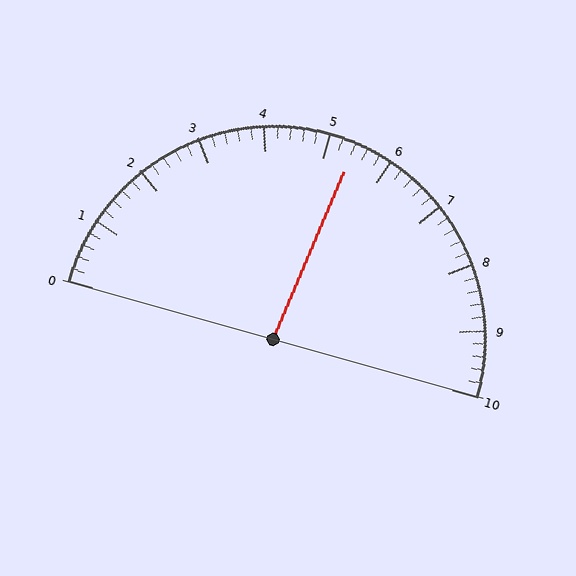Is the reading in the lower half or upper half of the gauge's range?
The reading is in the upper half of the range (0 to 10).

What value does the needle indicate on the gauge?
The needle indicates approximately 5.4.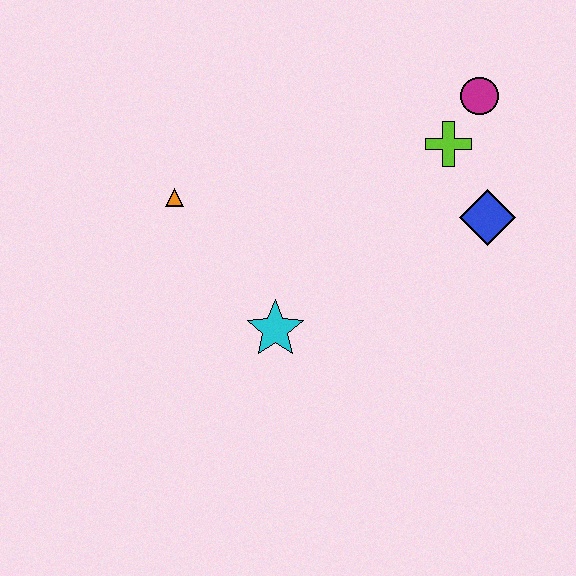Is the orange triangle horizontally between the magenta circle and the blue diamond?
No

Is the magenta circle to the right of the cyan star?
Yes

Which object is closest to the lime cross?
The magenta circle is closest to the lime cross.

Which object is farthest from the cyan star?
The magenta circle is farthest from the cyan star.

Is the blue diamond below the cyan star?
No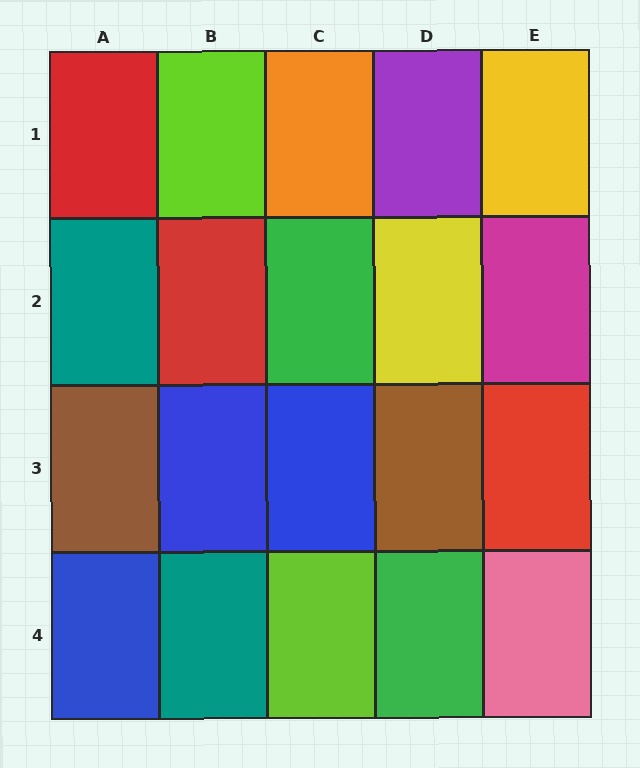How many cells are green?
2 cells are green.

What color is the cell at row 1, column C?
Orange.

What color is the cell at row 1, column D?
Purple.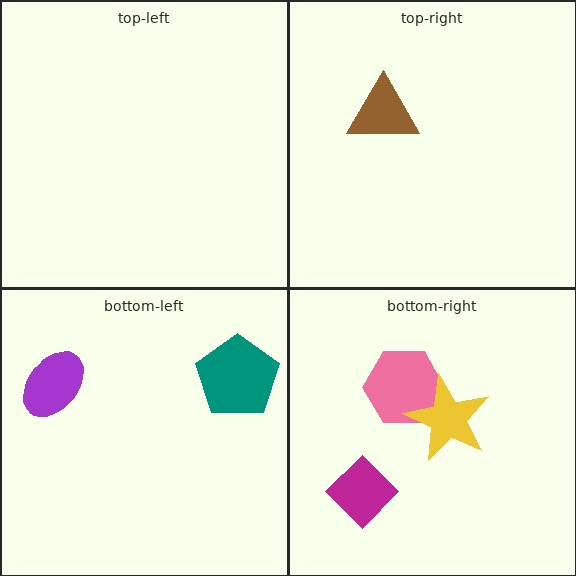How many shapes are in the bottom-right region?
3.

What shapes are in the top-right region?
The brown triangle.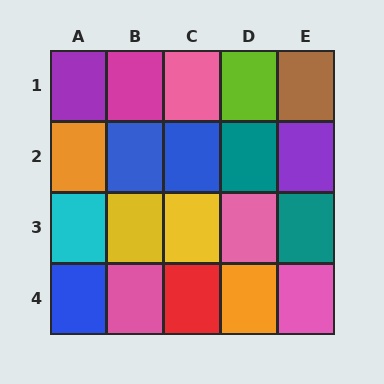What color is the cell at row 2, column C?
Blue.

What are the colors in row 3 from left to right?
Cyan, yellow, yellow, pink, teal.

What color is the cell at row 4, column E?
Pink.